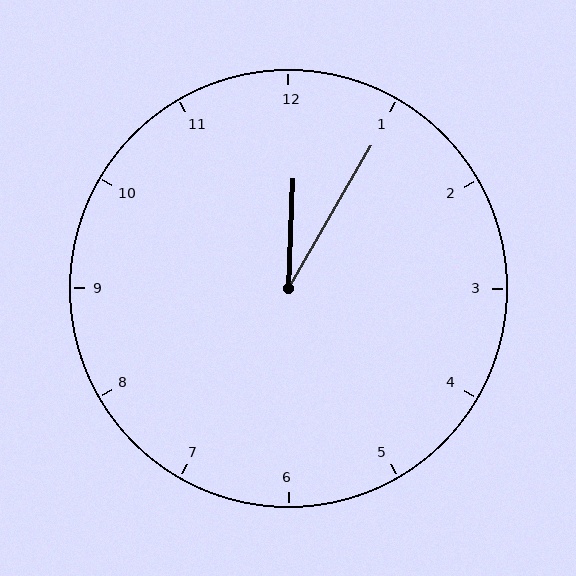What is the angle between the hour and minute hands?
Approximately 28 degrees.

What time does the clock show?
12:05.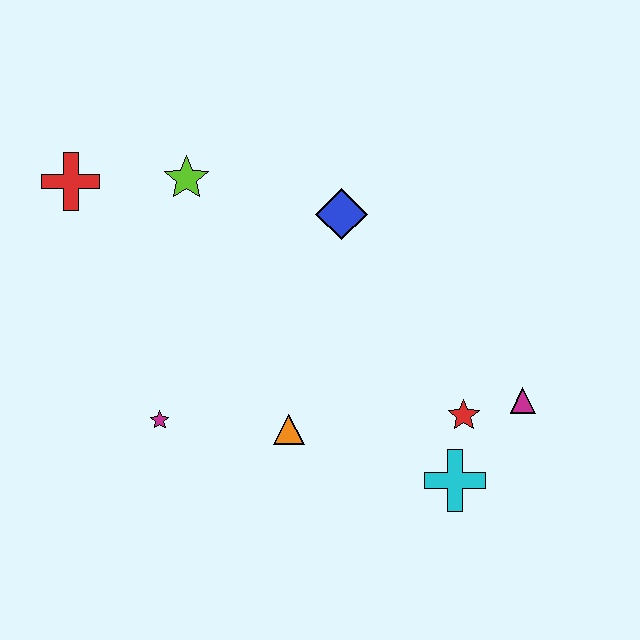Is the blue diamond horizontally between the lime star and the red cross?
No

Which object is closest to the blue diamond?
The lime star is closest to the blue diamond.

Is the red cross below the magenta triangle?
No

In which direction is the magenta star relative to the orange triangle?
The magenta star is to the left of the orange triangle.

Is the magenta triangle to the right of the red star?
Yes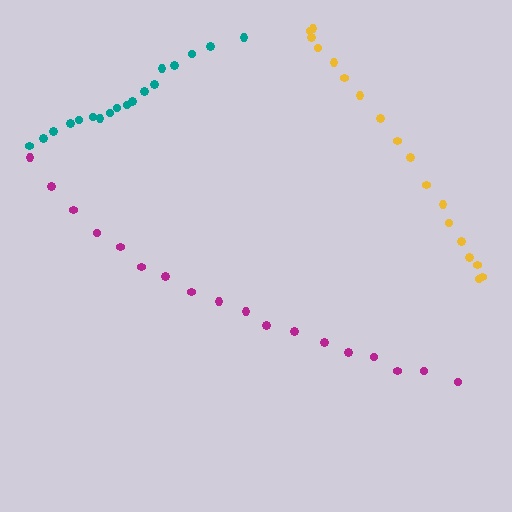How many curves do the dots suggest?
There are 3 distinct paths.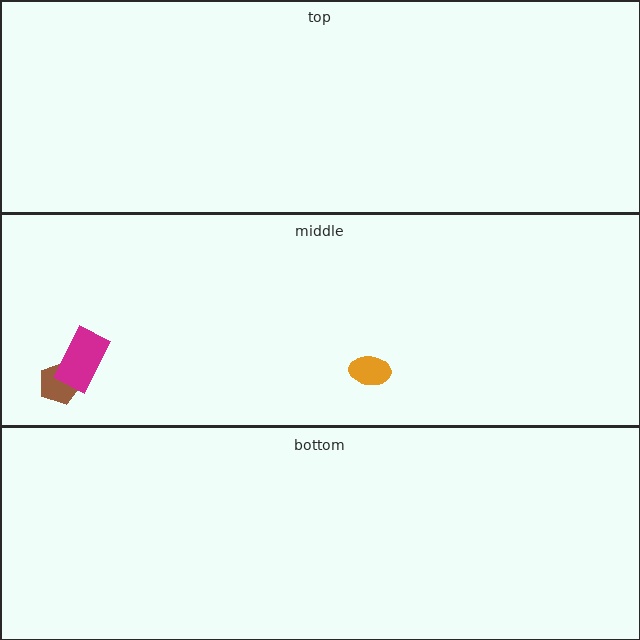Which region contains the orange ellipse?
The middle region.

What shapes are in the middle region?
The orange ellipse, the brown pentagon, the magenta rectangle.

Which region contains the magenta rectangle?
The middle region.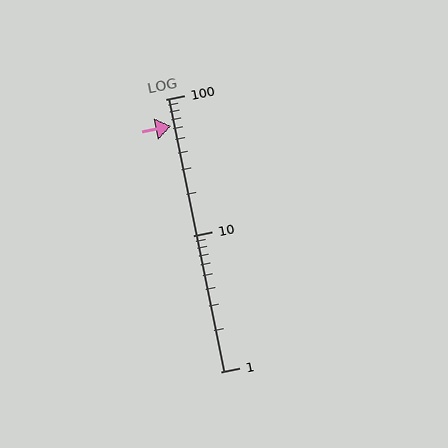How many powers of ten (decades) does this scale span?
The scale spans 2 decades, from 1 to 100.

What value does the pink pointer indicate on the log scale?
The pointer indicates approximately 63.